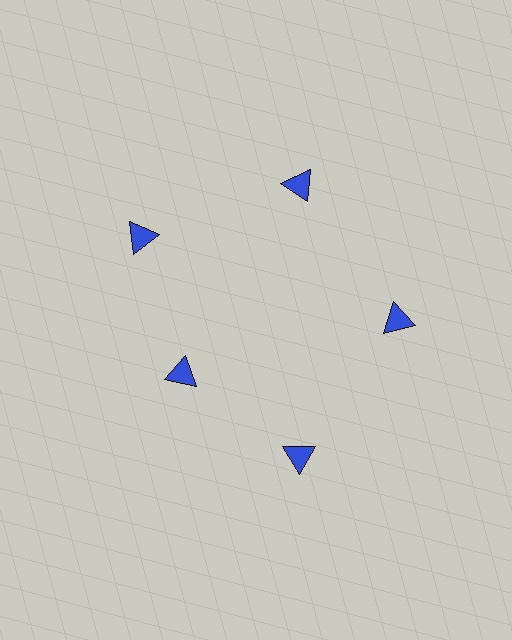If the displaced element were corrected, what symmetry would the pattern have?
It would have 5-fold rotational symmetry — the pattern would map onto itself every 72 degrees.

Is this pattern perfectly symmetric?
No. The 5 blue triangles are arranged in a ring, but one element near the 8 o'clock position is pulled inward toward the center, breaking the 5-fold rotational symmetry.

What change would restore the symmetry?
The symmetry would be restored by moving it outward, back onto the ring so that all 5 triangles sit at equal angles and equal distance from the center.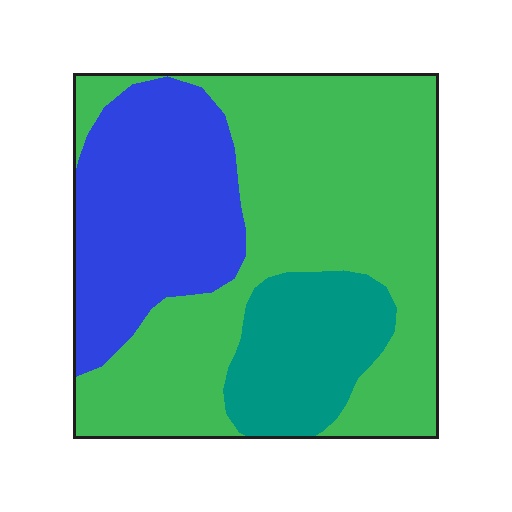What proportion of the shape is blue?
Blue takes up about one quarter (1/4) of the shape.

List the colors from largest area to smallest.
From largest to smallest: green, blue, teal.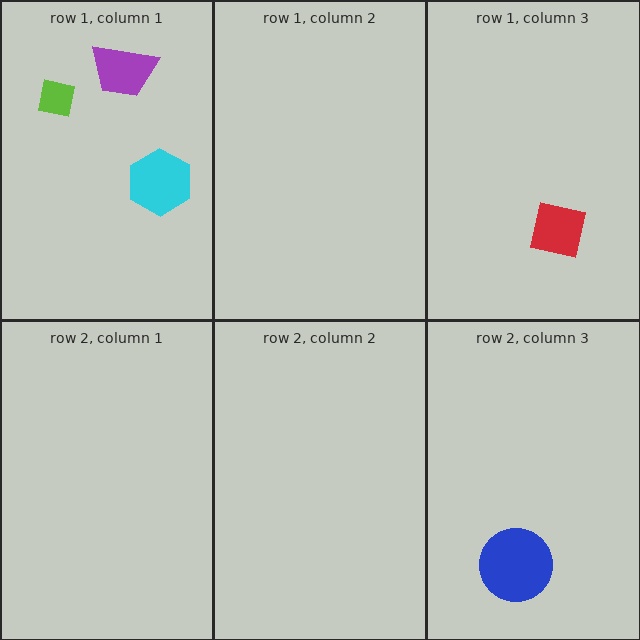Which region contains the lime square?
The row 1, column 1 region.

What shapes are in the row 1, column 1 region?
The cyan hexagon, the lime square, the purple trapezoid.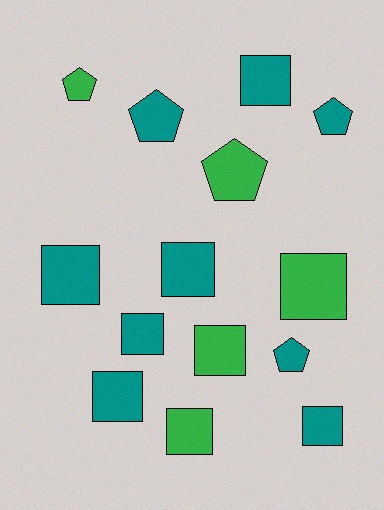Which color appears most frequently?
Teal, with 9 objects.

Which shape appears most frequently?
Square, with 9 objects.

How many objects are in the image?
There are 14 objects.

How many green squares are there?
There are 3 green squares.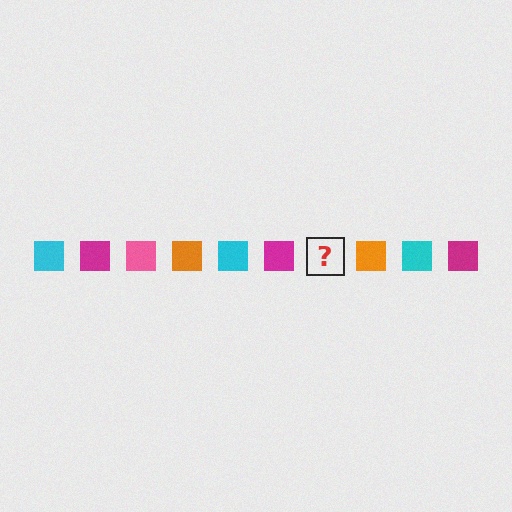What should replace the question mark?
The question mark should be replaced with a pink square.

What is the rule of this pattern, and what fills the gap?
The rule is that the pattern cycles through cyan, magenta, pink, orange squares. The gap should be filled with a pink square.